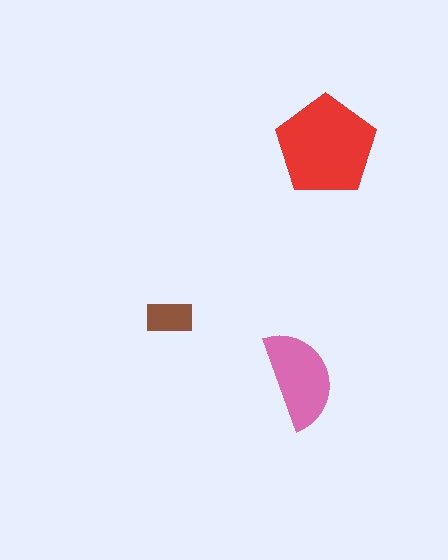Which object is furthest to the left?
The brown rectangle is leftmost.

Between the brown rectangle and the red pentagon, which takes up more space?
The red pentagon.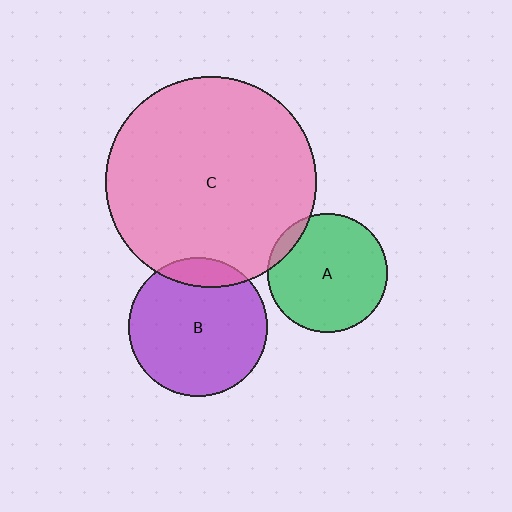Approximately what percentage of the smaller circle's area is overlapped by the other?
Approximately 10%.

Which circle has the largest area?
Circle C (pink).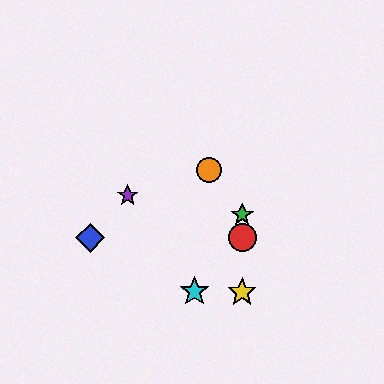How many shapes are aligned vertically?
3 shapes (the red circle, the green star, the yellow star) are aligned vertically.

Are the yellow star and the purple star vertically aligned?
No, the yellow star is at x≈242 and the purple star is at x≈128.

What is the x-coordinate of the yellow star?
The yellow star is at x≈242.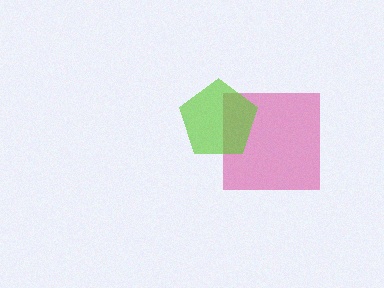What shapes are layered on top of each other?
The layered shapes are: a magenta square, a lime pentagon.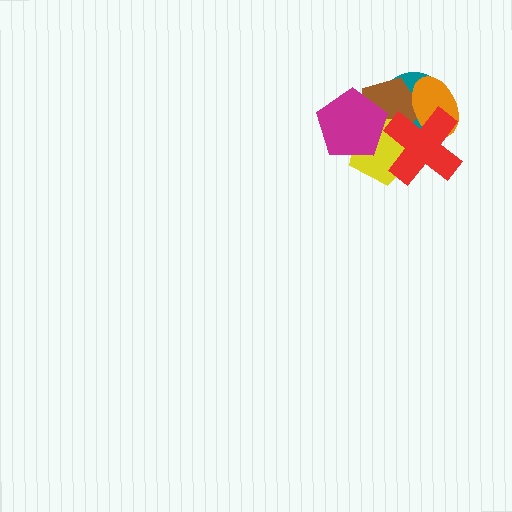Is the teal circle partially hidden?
Yes, it is partially covered by another shape.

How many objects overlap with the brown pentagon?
5 objects overlap with the brown pentagon.